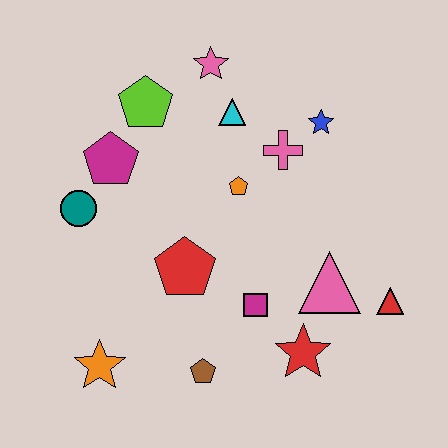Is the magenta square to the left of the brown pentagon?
No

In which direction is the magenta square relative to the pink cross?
The magenta square is below the pink cross.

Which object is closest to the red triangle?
The pink triangle is closest to the red triangle.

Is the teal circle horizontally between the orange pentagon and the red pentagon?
No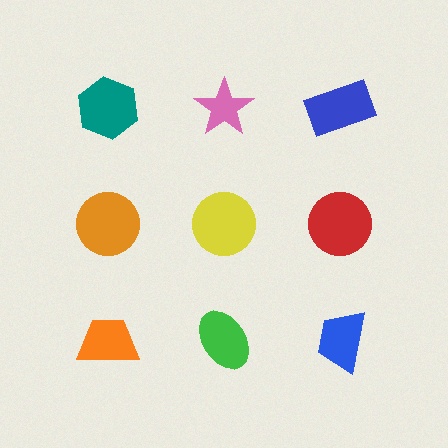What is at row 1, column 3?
A blue rectangle.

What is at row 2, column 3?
A red circle.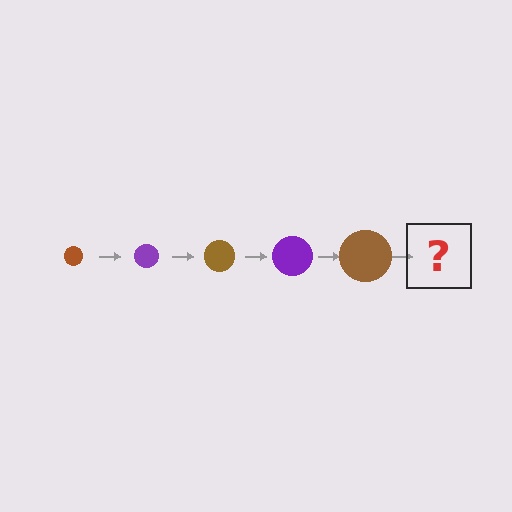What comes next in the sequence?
The next element should be a purple circle, larger than the previous one.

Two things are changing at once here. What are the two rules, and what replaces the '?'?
The two rules are that the circle grows larger each step and the color cycles through brown and purple. The '?' should be a purple circle, larger than the previous one.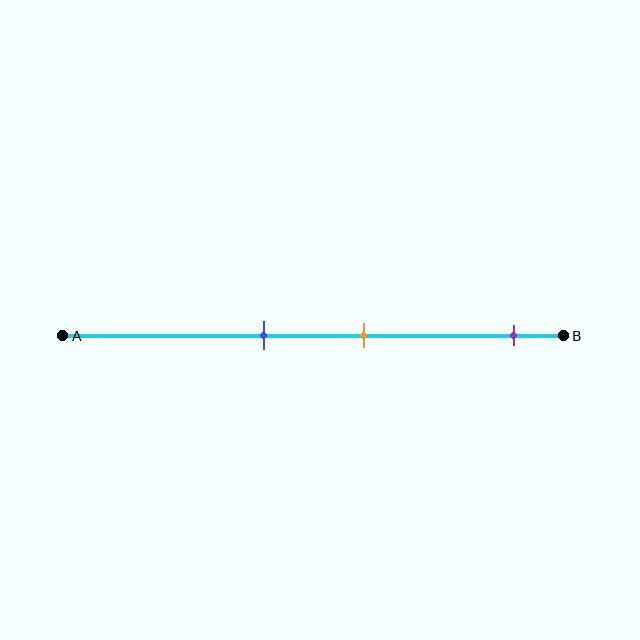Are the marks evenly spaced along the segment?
No, the marks are not evenly spaced.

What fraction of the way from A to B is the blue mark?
The blue mark is approximately 40% (0.4) of the way from A to B.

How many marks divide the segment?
There are 3 marks dividing the segment.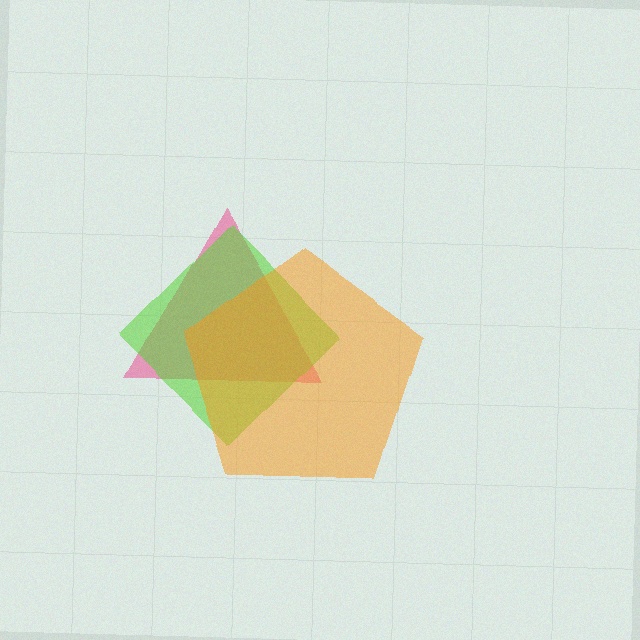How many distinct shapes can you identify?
There are 3 distinct shapes: a pink triangle, a lime diamond, an orange pentagon.